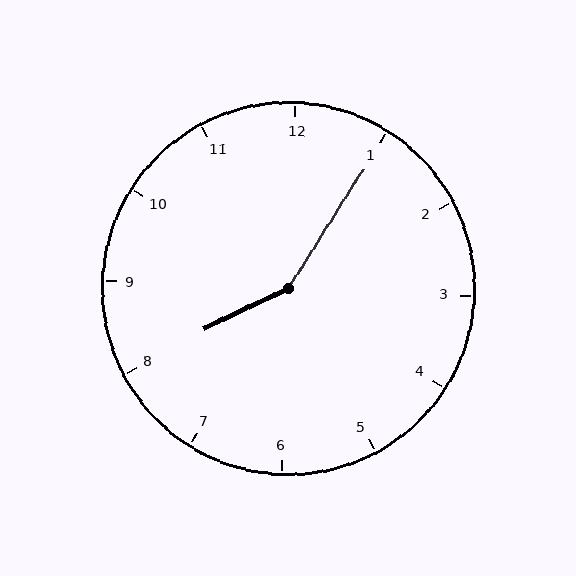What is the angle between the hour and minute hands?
Approximately 148 degrees.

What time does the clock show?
8:05.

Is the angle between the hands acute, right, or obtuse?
It is obtuse.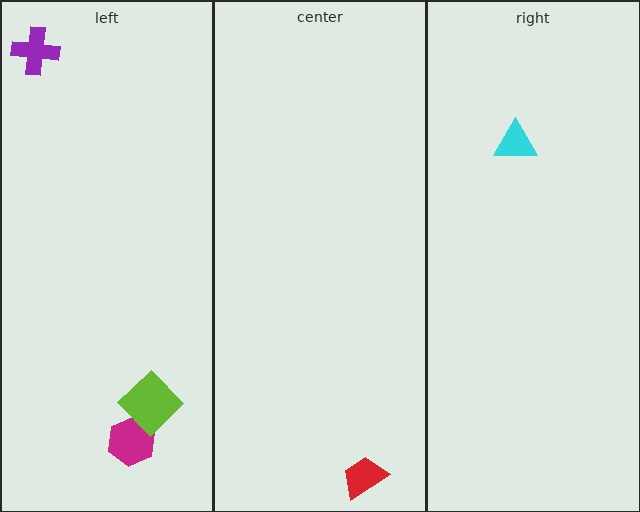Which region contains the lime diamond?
The left region.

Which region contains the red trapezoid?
The center region.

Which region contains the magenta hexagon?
The left region.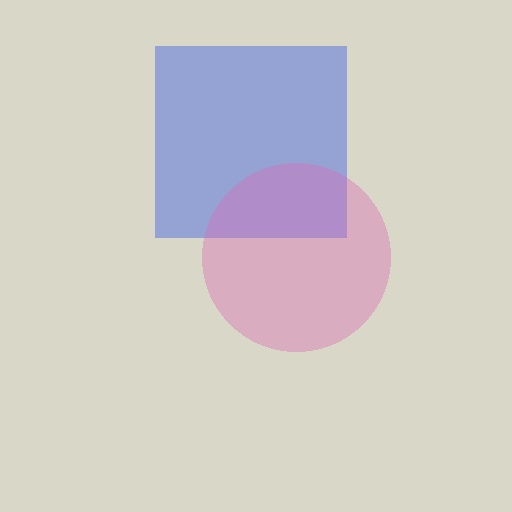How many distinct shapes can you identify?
There are 2 distinct shapes: a blue square, a pink circle.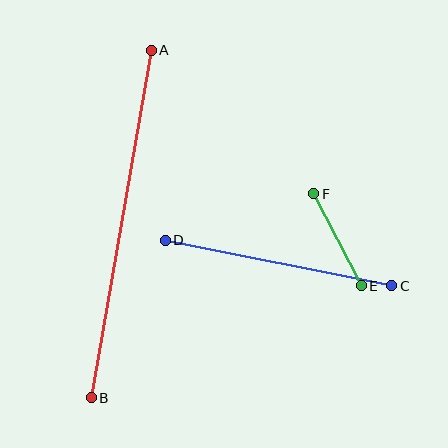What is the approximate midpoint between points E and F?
The midpoint is at approximately (337, 240) pixels.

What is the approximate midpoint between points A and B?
The midpoint is at approximately (121, 224) pixels.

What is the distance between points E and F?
The distance is approximately 104 pixels.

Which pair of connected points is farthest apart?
Points A and B are farthest apart.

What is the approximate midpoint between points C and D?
The midpoint is at approximately (278, 263) pixels.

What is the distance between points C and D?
The distance is approximately 231 pixels.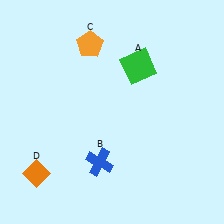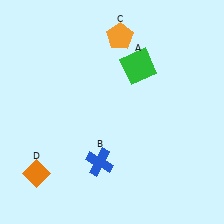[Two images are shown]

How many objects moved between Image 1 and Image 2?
1 object moved between the two images.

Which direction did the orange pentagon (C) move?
The orange pentagon (C) moved right.